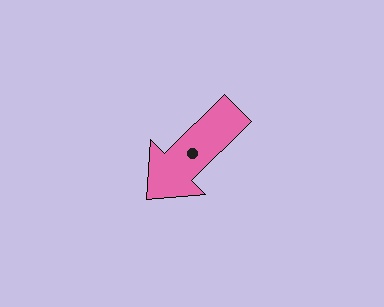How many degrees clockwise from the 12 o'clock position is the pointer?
Approximately 225 degrees.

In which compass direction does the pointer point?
Southwest.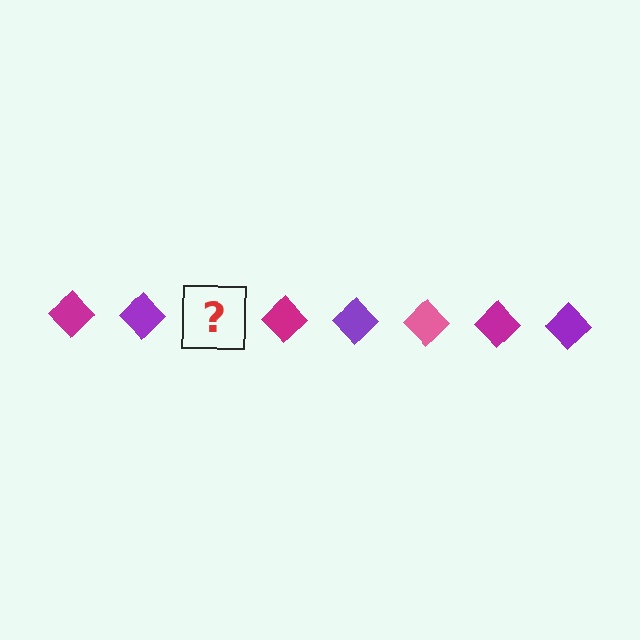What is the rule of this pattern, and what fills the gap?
The rule is that the pattern cycles through magenta, purple, pink diamonds. The gap should be filled with a pink diamond.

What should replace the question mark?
The question mark should be replaced with a pink diamond.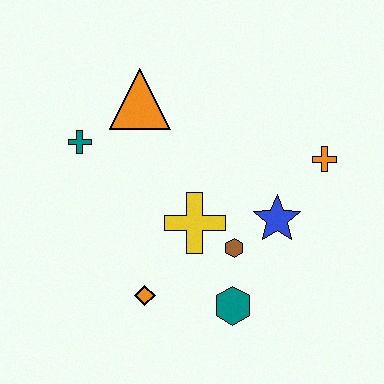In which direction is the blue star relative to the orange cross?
The blue star is below the orange cross.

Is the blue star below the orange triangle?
Yes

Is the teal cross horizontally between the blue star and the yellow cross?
No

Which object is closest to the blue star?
The brown hexagon is closest to the blue star.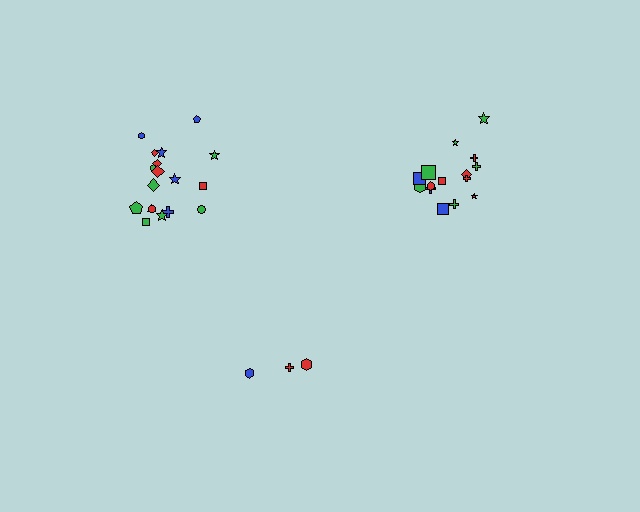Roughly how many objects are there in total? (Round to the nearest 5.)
Roughly 35 objects in total.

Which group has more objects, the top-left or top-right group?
The top-left group.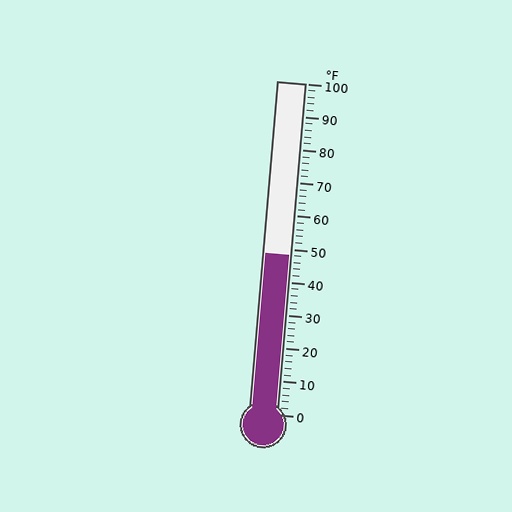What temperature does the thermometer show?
The thermometer shows approximately 48°F.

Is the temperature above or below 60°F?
The temperature is below 60°F.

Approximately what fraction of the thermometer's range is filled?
The thermometer is filled to approximately 50% of its range.